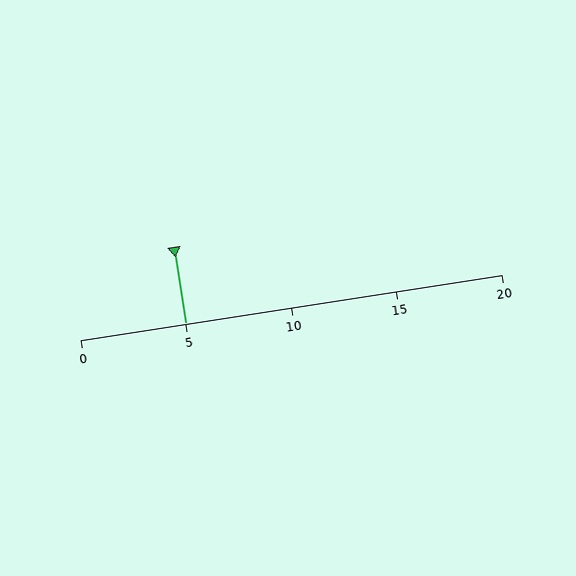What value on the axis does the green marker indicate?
The marker indicates approximately 5.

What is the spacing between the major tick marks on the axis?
The major ticks are spaced 5 apart.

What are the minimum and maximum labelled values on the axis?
The axis runs from 0 to 20.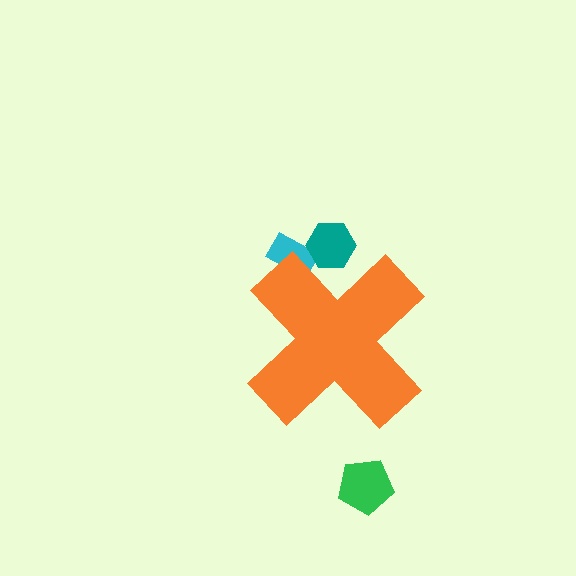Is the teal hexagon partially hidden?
Yes, the teal hexagon is partially hidden behind the orange cross.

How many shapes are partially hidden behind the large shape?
2 shapes are partially hidden.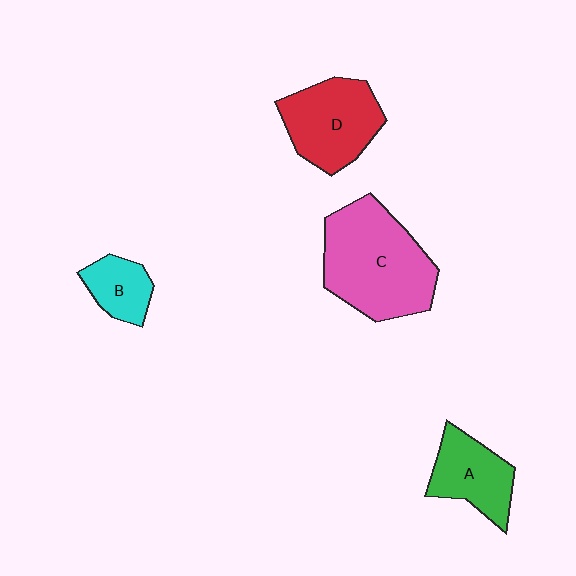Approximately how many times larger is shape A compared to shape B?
Approximately 1.5 times.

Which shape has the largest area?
Shape C (pink).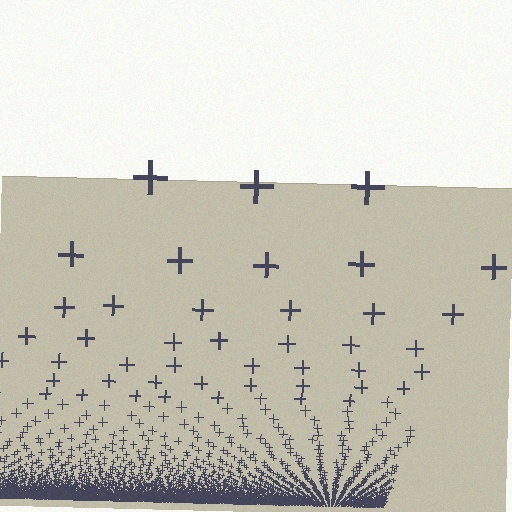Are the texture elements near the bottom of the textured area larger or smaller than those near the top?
Smaller. The gradient is inverted — elements near the bottom are smaller and denser.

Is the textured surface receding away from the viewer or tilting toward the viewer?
The surface appears to tilt toward the viewer. Texture elements get larger and sparser toward the top.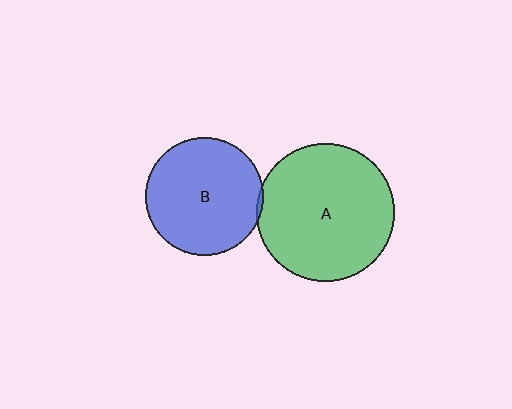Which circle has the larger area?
Circle A (green).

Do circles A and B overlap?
Yes.